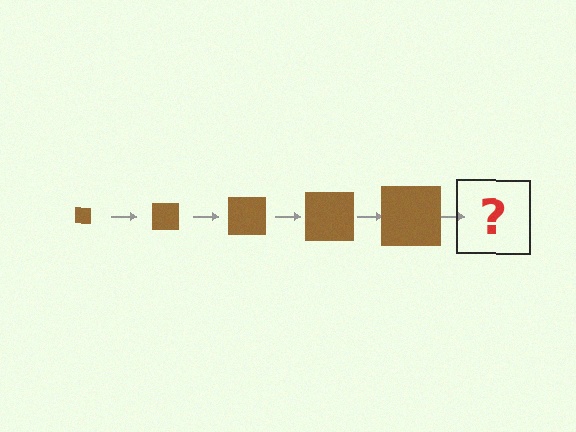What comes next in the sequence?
The next element should be a brown square, larger than the previous one.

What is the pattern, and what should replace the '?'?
The pattern is that the square gets progressively larger each step. The '?' should be a brown square, larger than the previous one.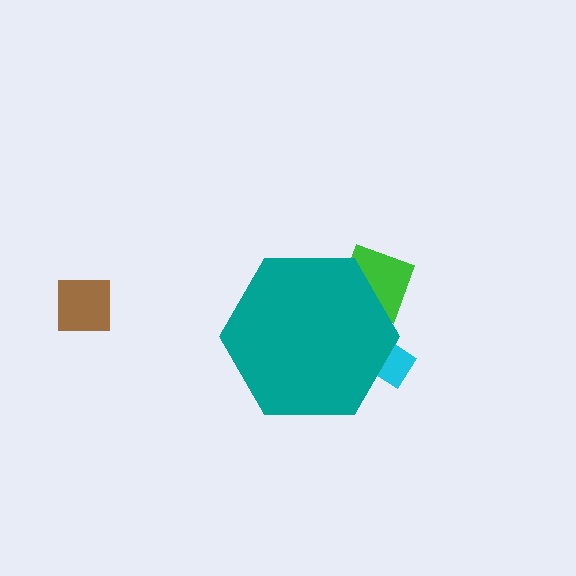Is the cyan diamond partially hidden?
Yes, the cyan diamond is partially hidden behind the teal hexagon.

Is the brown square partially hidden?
No, the brown square is fully visible.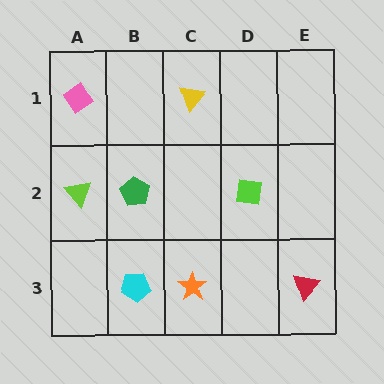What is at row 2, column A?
A lime triangle.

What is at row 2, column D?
A lime square.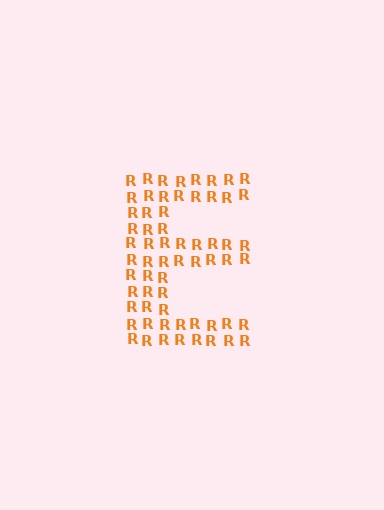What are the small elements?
The small elements are letter R's.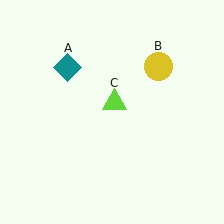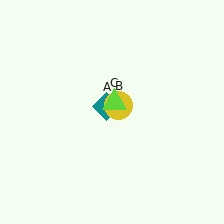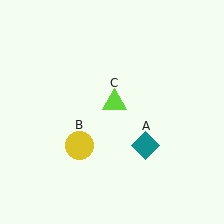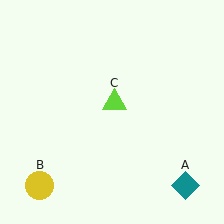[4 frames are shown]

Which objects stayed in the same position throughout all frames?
Lime triangle (object C) remained stationary.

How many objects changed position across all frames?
2 objects changed position: teal diamond (object A), yellow circle (object B).